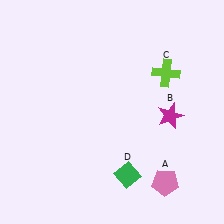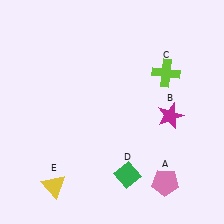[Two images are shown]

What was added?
A yellow triangle (E) was added in Image 2.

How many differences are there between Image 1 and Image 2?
There is 1 difference between the two images.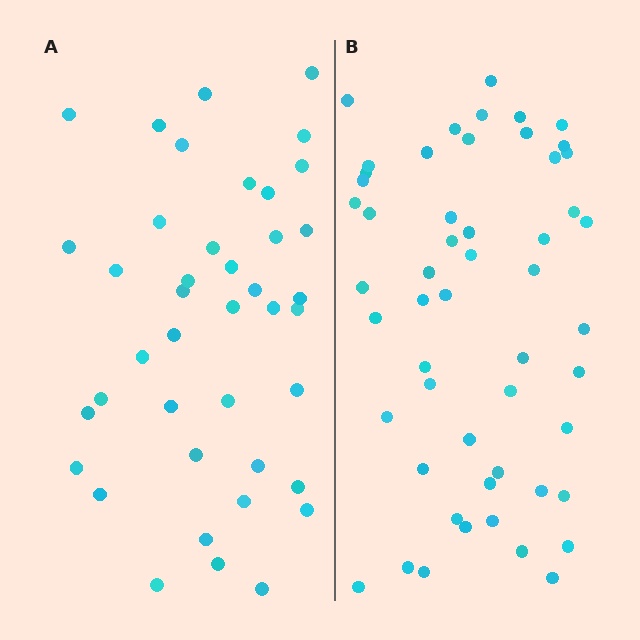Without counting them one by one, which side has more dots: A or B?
Region B (the right region) has more dots.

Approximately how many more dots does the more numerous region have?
Region B has roughly 12 or so more dots than region A.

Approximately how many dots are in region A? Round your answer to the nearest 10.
About 40 dots. (The exact count is 41, which rounds to 40.)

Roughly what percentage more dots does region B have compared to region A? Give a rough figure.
About 30% more.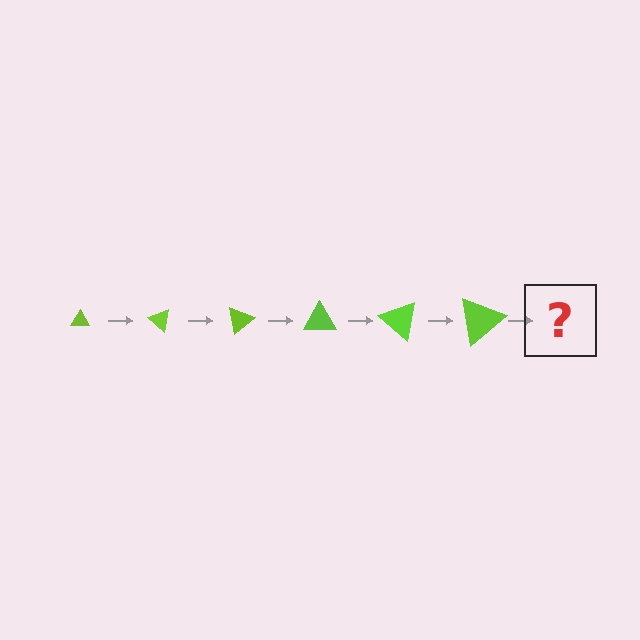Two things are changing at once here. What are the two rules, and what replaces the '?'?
The two rules are that the triangle grows larger each step and it rotates 40 degrees each step. The '?' should be a triangle, larger than the previous one and rotated 240 degrees from the start.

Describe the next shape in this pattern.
It should be a triangle, larger than the previous one and rotated 240 degrees from the start.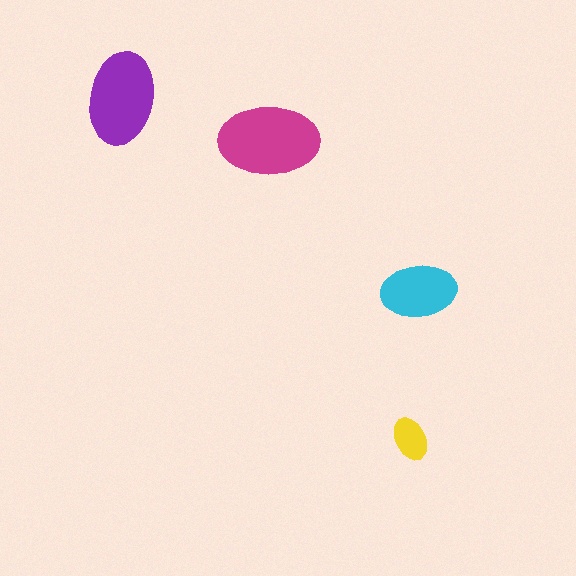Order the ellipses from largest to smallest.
the magenta one, the purple one, the cyan one, the yellow one.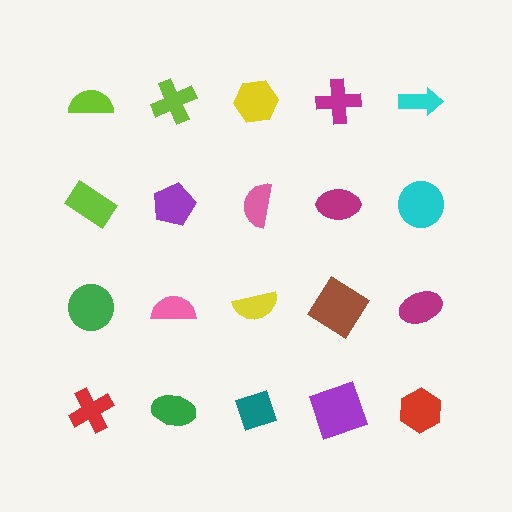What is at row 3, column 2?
A pink semicircle.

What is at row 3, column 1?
A green circle.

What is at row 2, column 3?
A pink semicircle.